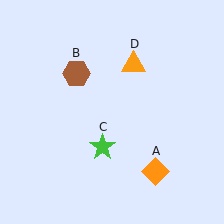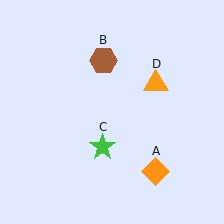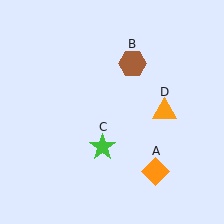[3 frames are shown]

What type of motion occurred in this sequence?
The brown hexagon (object B), orange triangle (object D) rotated clockwise around the center of the scene.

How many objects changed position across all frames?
2 objects changed position: brown hexagon (object B), orange triangle (object D).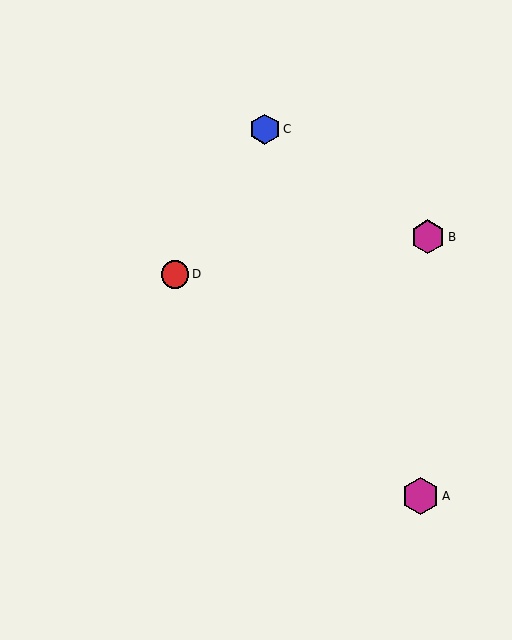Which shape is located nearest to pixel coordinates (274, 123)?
The blue hexagon (labeled C) at (265, 129) is nearest to that location.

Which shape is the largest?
The magenta hexagon (labeled A) is the largest.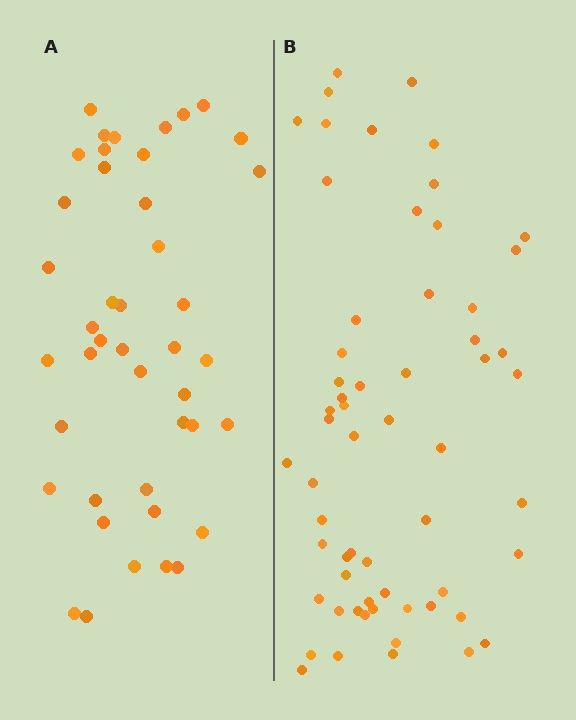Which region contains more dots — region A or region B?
Region B (the right region) has more dots.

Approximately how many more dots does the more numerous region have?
Region B has approximately 15 more dots than region A.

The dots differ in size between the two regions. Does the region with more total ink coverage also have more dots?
No. Region A has more total ink coverage because its dots are larger, but region B actually contains more individual dots. Total area can be misleading — the number of items is what matters here.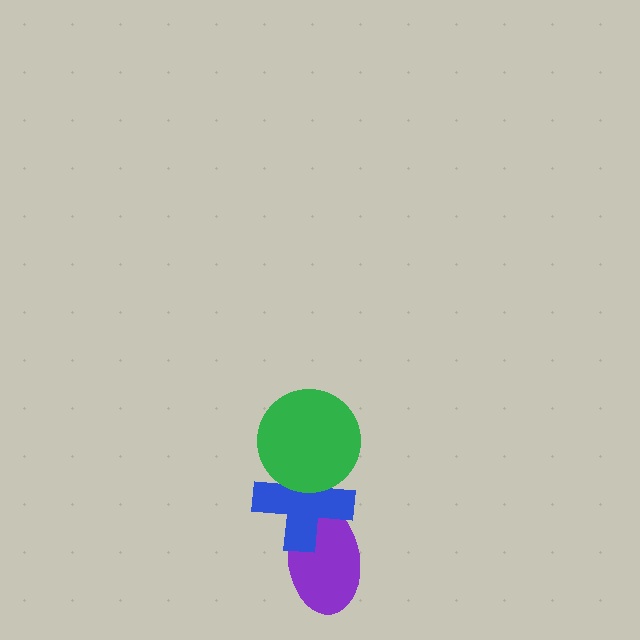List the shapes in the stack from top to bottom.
From top to bottom: the green circle, the blue cross, the purple ellipse.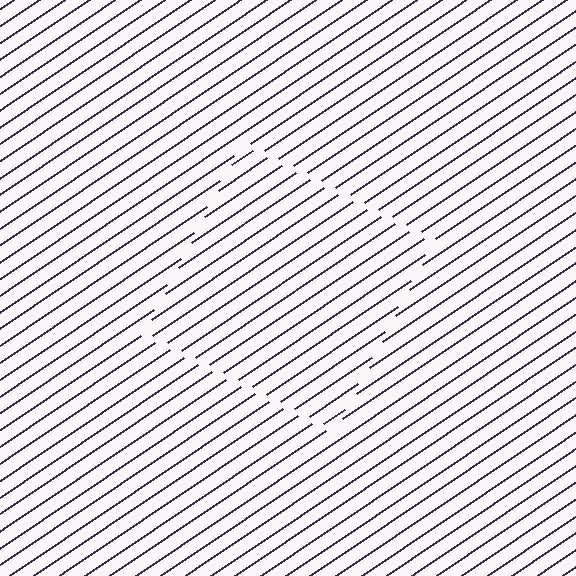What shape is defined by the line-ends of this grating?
An illusory square. The interior of the shape contains the same grating, shifted by half a period — the contour is defined by the phase discontinuity where line-ends from the inner and outer gratings abut.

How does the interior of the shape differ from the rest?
The interior of the shape contains the same grating, shifted by half a period — the contour is defined by the phase discontinuity where line-ends from the inner and outer gratings abut.